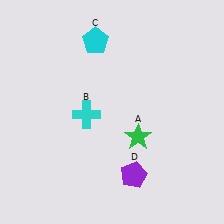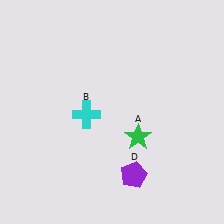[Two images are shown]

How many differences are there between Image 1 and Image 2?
There is 1 difference between the two images.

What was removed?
The cyan pentagon (C) was removed in Image 2.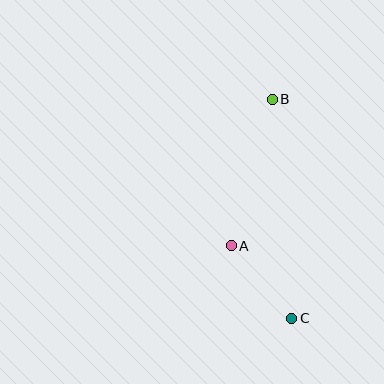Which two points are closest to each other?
Points A and C are closest to each other.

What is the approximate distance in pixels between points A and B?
The distance between A and B is approximately 152 pixels.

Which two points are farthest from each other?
Points B and C are farthest from each other.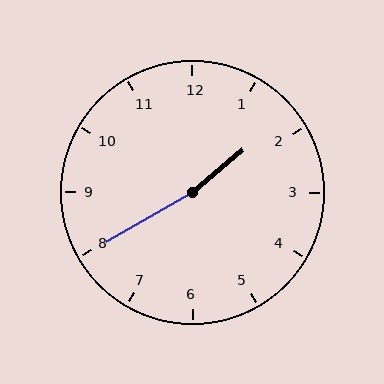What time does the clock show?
1:40.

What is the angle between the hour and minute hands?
Approximately 170 degrees.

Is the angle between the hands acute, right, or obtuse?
It is obtuse.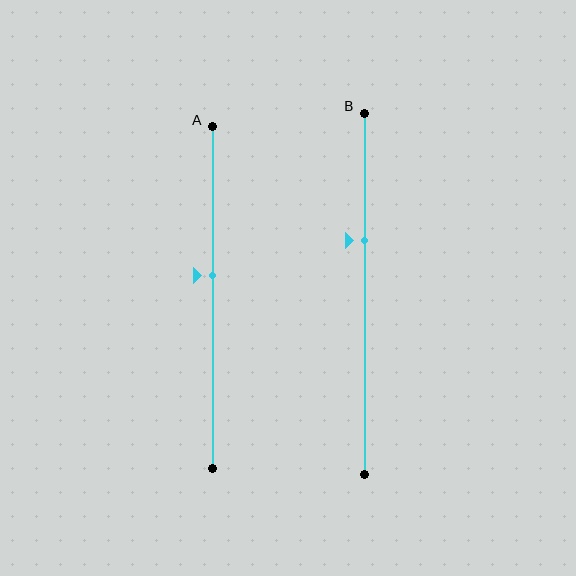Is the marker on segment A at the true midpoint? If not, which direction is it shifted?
No, the marker on segment A is shifted upward by about 6% of the segment length.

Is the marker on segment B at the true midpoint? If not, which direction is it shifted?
No, the marker on segment B is shifted upward by about 15% of the segment length.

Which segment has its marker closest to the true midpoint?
Segment A has its marker closest to the true midpoint.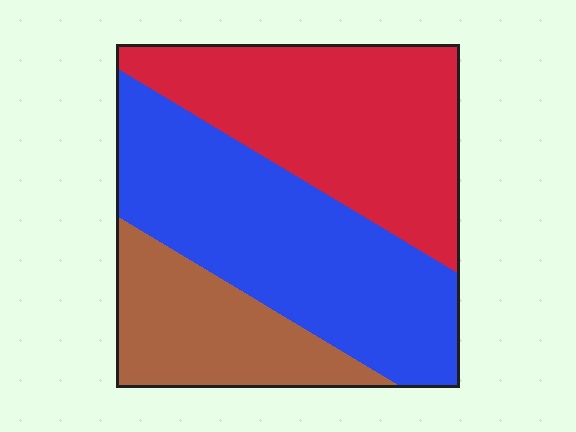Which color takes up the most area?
Blue, at roughly 40%.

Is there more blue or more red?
Blue.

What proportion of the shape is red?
Red takes up about three eighths (3/8) of the shape.